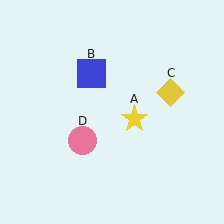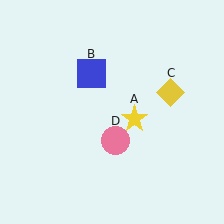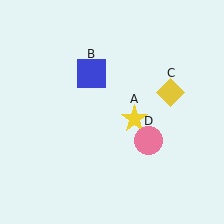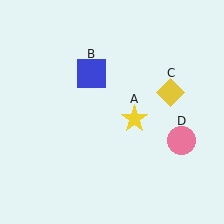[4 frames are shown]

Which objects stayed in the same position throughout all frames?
Yellow star (object A) and blue square (object B) and yellow diamond (object C) remained stationary.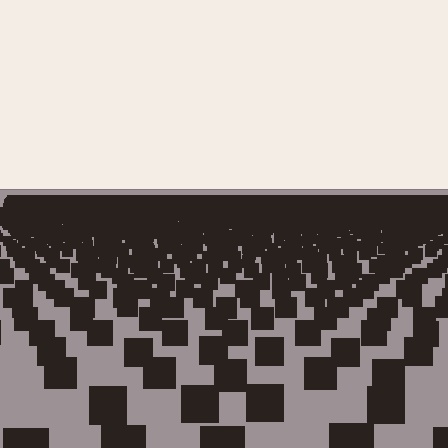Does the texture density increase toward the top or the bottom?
Density increases toward the top.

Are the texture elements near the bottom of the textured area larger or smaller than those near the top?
Larger. Near the bottom, elements are closer to the viewer and appear at a bigger on-screen size.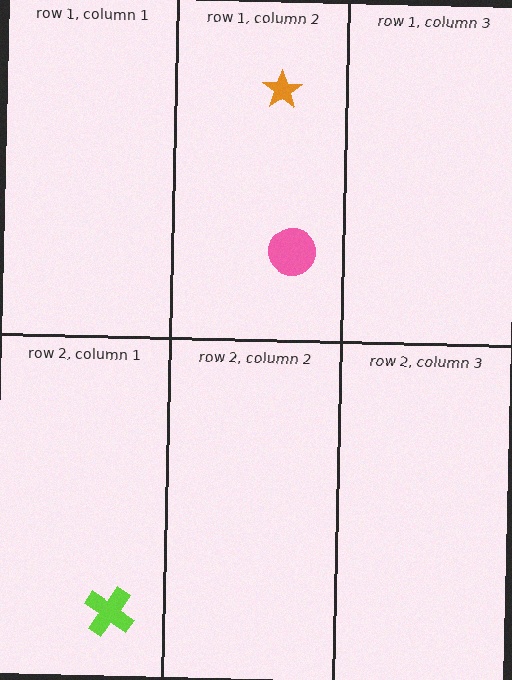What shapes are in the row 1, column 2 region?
The pink circle, the orange star.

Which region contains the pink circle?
The row 1, column 2 region.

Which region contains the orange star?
The row 1, column 2 region.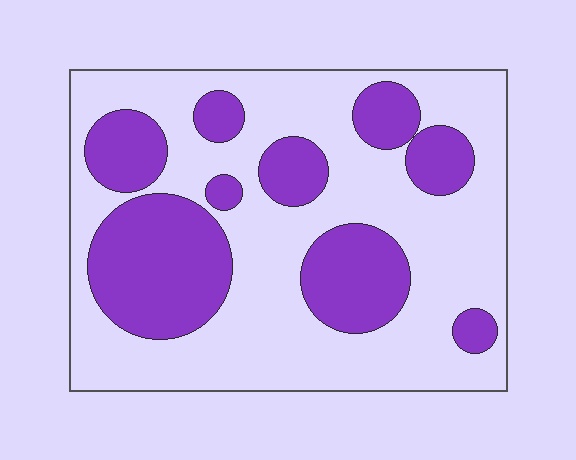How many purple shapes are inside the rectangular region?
9.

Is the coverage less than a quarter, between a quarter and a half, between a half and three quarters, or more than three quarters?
Between a quarter and a half.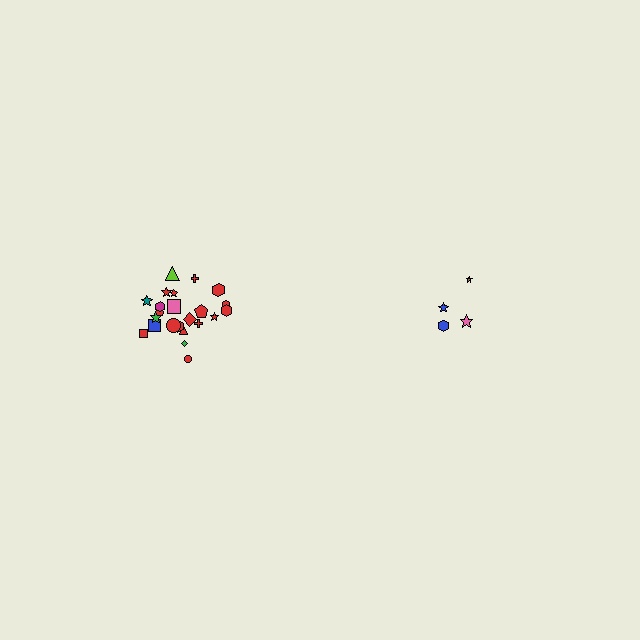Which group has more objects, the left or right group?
The left group.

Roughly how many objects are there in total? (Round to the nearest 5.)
Roughly 30 objects in total.